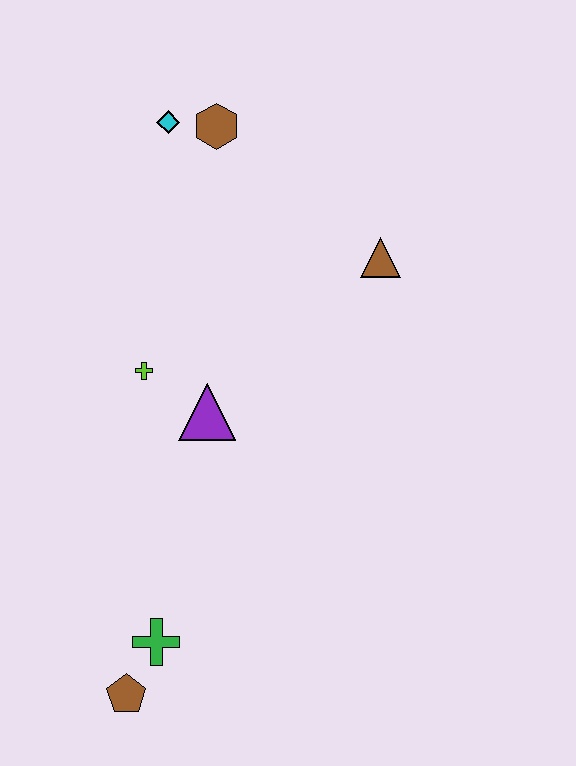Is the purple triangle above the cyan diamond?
No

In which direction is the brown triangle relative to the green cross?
The brown triangle is above the green cross.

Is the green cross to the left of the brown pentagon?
No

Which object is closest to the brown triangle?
The brown hexagon is closest to the brown triangle.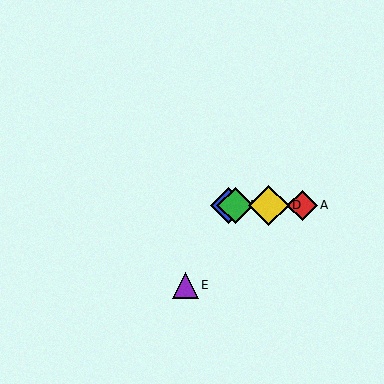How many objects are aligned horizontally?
4 objects (A, B, C, D) are aligned horizontally.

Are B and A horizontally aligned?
Yes, both are at y≈205.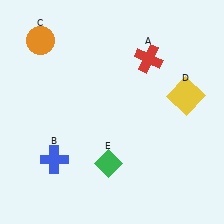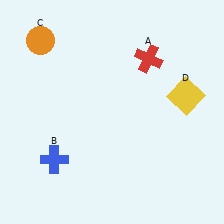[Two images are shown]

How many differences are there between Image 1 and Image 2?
There is 1 difference between the two images.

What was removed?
The green diamond (E) was removed in Image 2.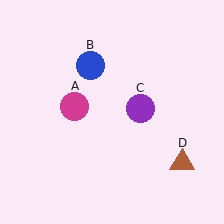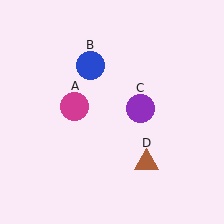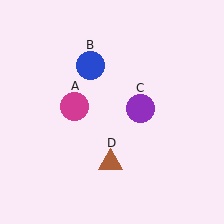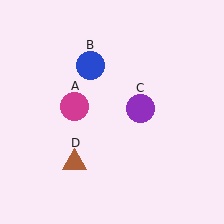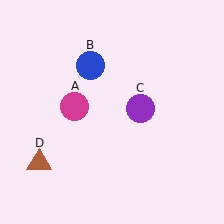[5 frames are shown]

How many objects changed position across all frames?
1 object changed position: brown triangle (object D).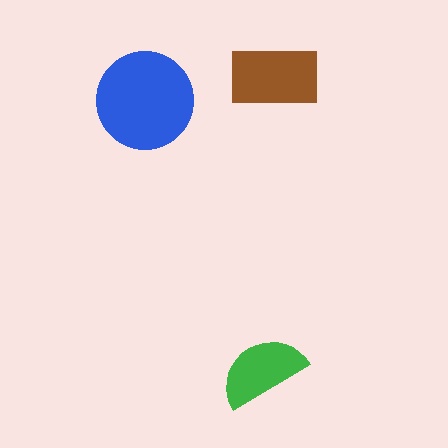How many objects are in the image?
There are 3 objects in the image.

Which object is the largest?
The blue circle.